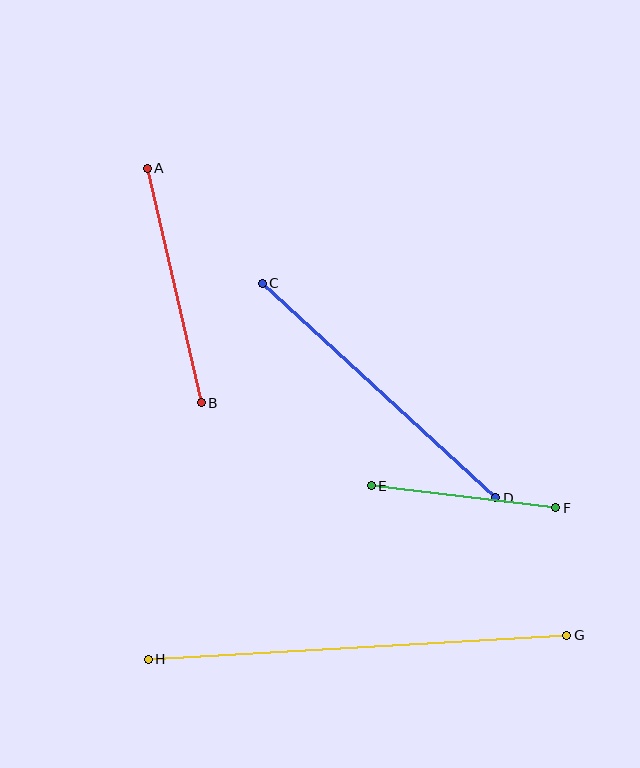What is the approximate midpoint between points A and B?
The midpoint is at approximately (174, 286) pixels.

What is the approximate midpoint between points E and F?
The midpoint is at approximately (463, 497) pixels.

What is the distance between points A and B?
The distance is approximately 241 pixels.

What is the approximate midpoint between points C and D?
The midpoint is at approximately (379, 391) pixels.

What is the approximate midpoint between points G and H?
The midpoint is at approximately (357, 647) pixels.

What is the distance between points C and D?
The distance is approximately 317 pixels.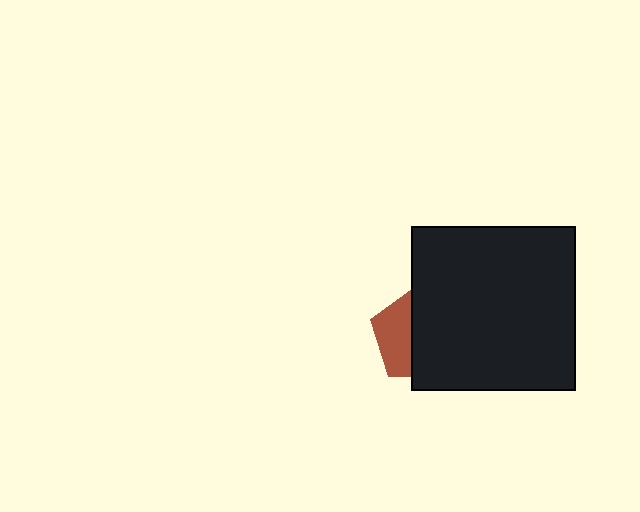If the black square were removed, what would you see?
You would see the complete brown pentagon.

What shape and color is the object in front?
The object in front is a black square.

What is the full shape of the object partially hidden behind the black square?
The partially hidden object is a brown pentagon.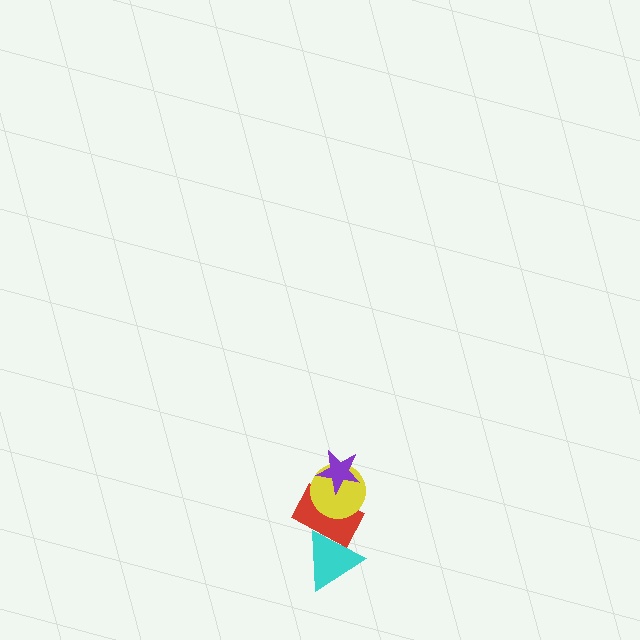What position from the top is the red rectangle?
The red rectangle is 3rd from the top.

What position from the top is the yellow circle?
The yellow circle is 2nd from the top.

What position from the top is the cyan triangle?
The cyan triangle is 4th from the top.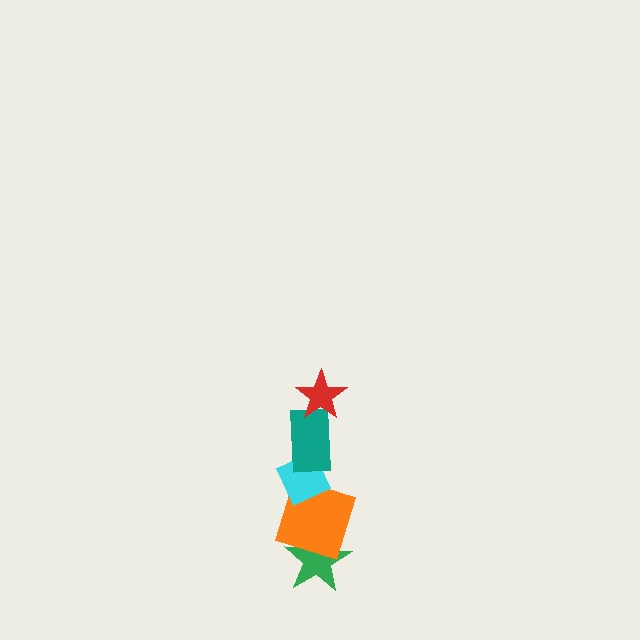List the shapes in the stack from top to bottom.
From top to bottom: the red star, the teal rectangle, the cyan diamond, the orange square, the green star.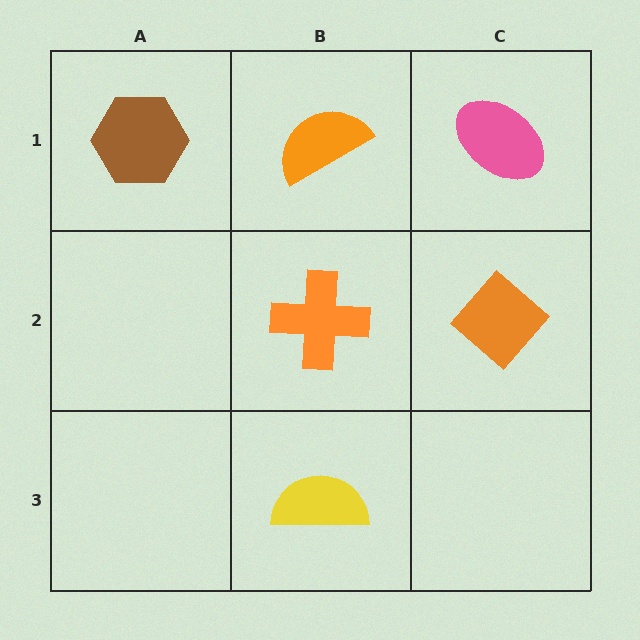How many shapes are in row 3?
1 shape.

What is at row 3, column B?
A yellow semicircle.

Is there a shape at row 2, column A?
No, that cell is empty.